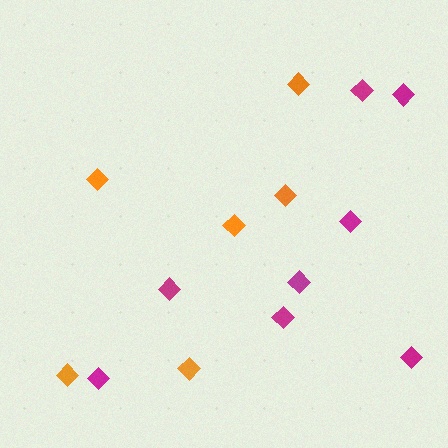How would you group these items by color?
There are 2 groups: one group of orange diamonds (6) and one group of magenta diamonds (8).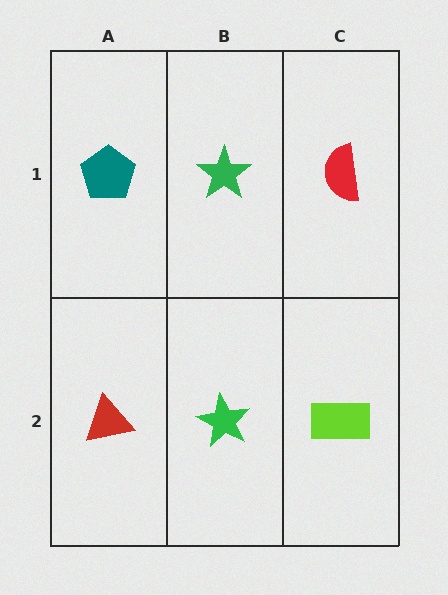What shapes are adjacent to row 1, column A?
A red triangle (row 2, column A), a green star (row 1, column B).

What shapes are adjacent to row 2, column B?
A green star (row 1, column B), a red triangle (row 2, column A), a lime rectangle (row 2, column C).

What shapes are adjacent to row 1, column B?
A green star (row 2, column B), a teal pentagon (row 1, column A), a red semicircle (row 1, column C).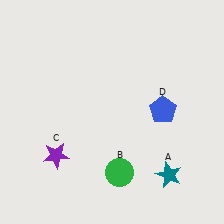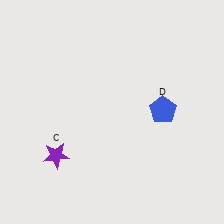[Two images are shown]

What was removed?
The green circle (B), the teal star (A) were removed in Image 2.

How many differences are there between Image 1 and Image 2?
There are 2 differences between the two images.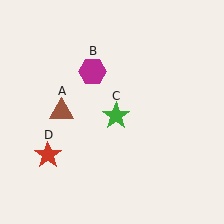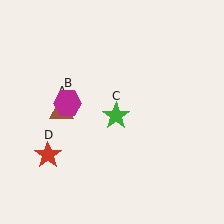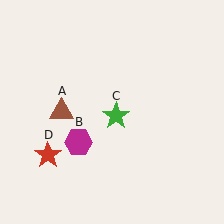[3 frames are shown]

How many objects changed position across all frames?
1 object changed position: magenta hexagon (object B).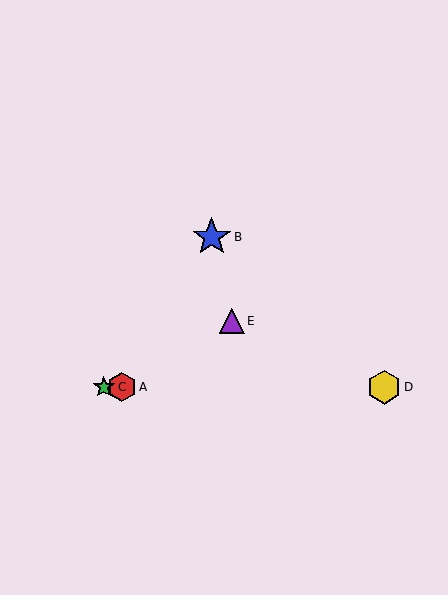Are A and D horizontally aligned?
Yes, both are at y≈387.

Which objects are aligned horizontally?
Objects A, C, D are aligned horizontally.